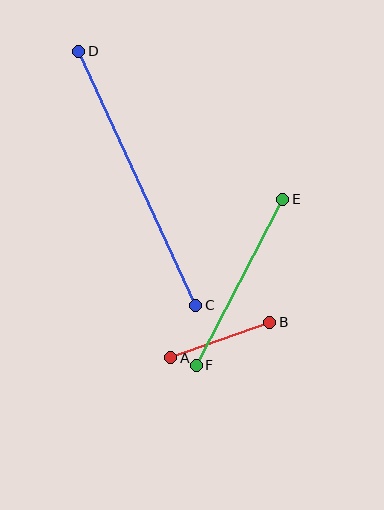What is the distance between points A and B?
The distance is approximately 105 pixels.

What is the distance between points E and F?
The distance is approximately 187 pixels.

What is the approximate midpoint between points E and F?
The midpoint is at approximately (240, 282) pixels.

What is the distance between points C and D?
The distance is approximately 279 pixels.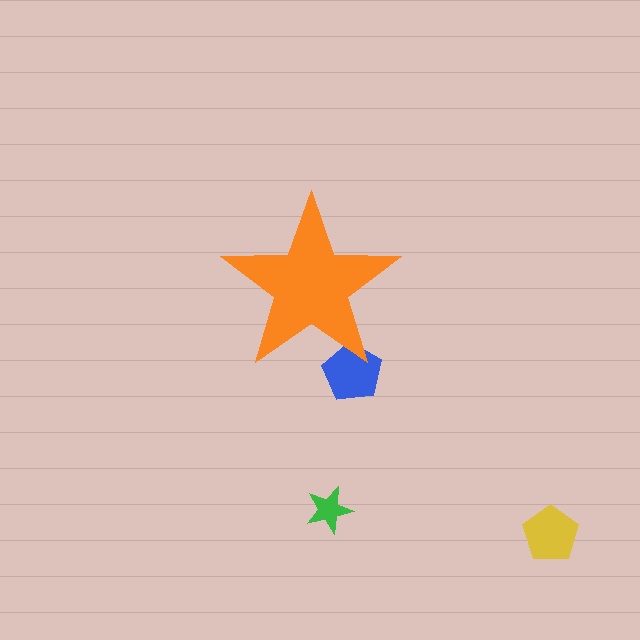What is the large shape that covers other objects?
An orange star.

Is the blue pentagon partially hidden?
Yes, the blue pentagon is partially hidden behind the orange star.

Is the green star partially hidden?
No, the green star is fully visible.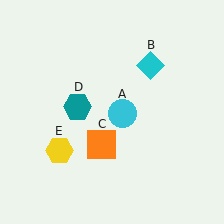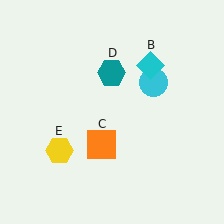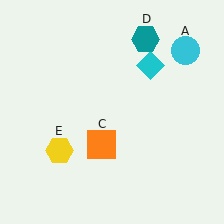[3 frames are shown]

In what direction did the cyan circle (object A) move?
The cyan circle (object A) moved up and to the right.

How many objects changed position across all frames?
2 objects changed position: cyan circle (object A), teal hexagon (object D).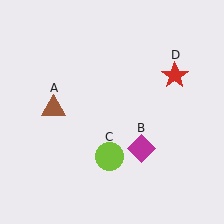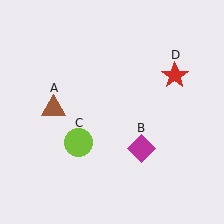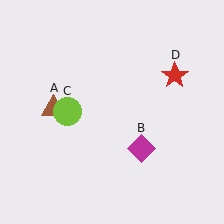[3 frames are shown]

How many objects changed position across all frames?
1 object changed position: lime circle (object C).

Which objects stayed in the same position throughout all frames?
Brown triangle (object A) and magenta diamond (object B) and red star (object D) remained stationary.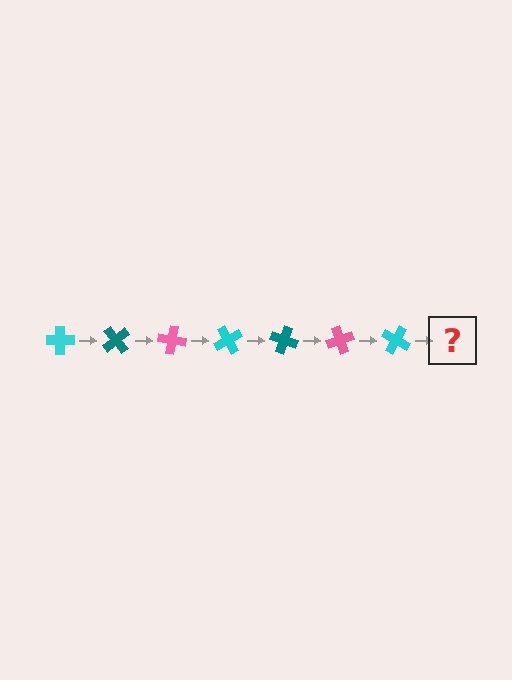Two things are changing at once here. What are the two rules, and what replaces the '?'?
The two rules are that it rotates 50 degrees each step and the color cycles through cyan, teal, and pink. The '?' should be a teal cross, rotated 350 degrees from the start.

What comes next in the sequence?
The next element should be a teal cross, rotated 350 degrees from the start.